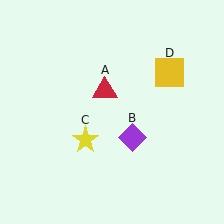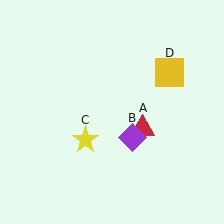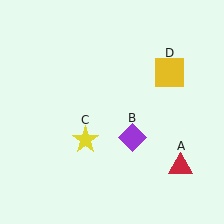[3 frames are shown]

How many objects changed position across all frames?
1 object changed position: red triangle (object A).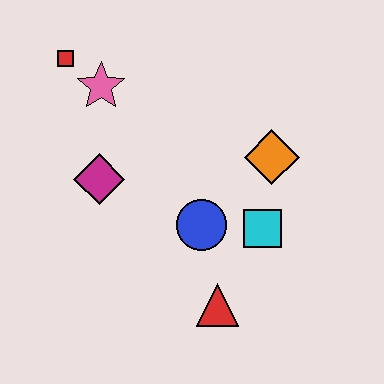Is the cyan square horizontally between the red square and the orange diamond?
Yes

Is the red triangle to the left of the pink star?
No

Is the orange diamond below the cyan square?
No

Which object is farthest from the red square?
The red triangle is farthest from the red square.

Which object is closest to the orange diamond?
The cyan square is closest to the orange diamond.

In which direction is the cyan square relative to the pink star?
The cyan square is to the right of the pink star.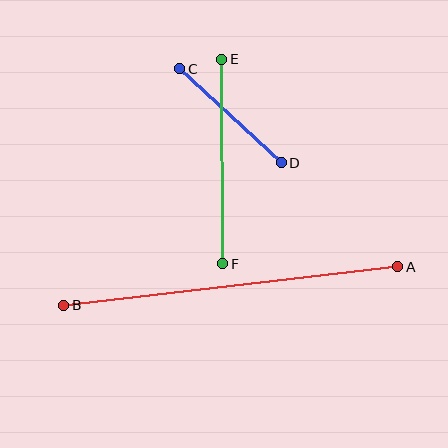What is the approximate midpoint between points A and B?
The midpoint is at approximately (231, 286) pixels.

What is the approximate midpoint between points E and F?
The midpoint is at approximately (222, 162) pixels.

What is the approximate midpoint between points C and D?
The midpoint is at approximately (231, 116) pixels.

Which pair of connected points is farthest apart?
Points A and B are farthest apart.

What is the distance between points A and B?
The distance is approximately 336 pixels.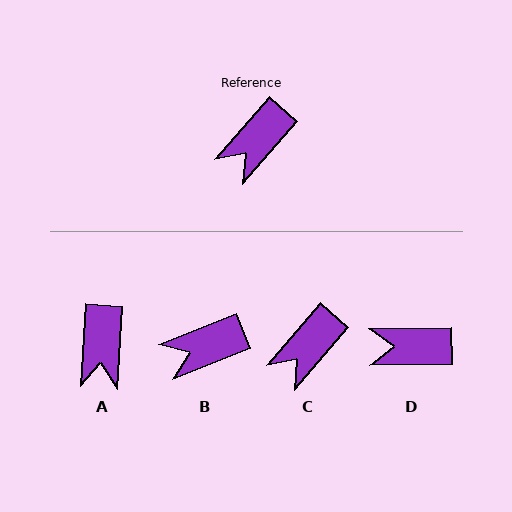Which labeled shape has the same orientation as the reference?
C.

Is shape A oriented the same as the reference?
No, it is off by about 37 degrees.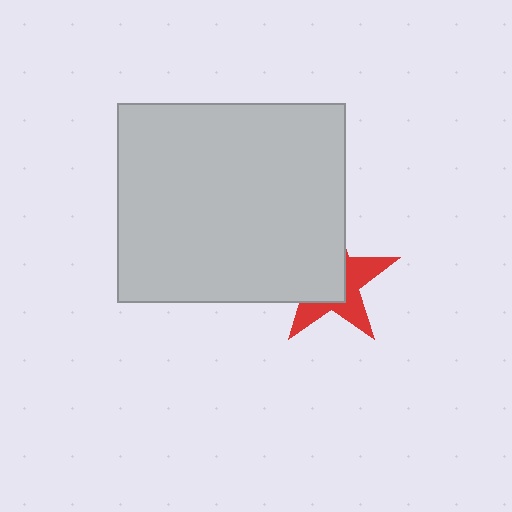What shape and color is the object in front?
The object in front is a light gray rectangle.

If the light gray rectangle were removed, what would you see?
You would see the complete red star.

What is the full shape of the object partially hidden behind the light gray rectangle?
The partially hidden object is a red star.